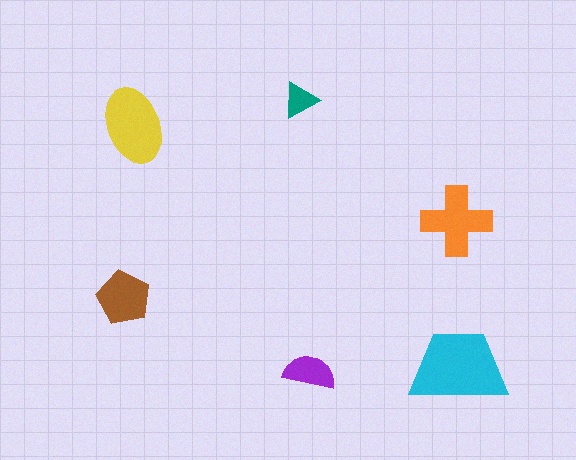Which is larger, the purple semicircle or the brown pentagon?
The brown pentagon.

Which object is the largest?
The cyan trapezoid.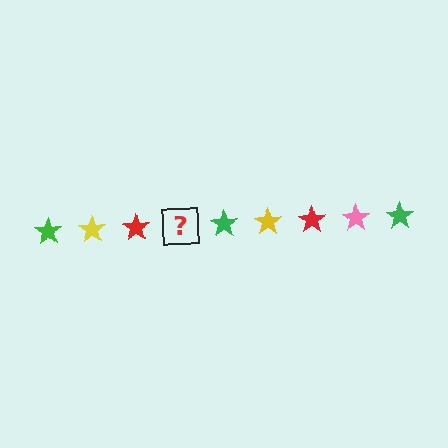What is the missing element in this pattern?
The missing element is a pink star.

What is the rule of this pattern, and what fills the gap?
The rule is that the pattern cycles through green, yellow, red, pink stars. The gap should be filled with a pink star.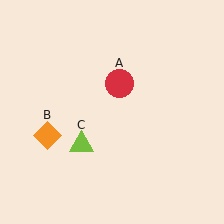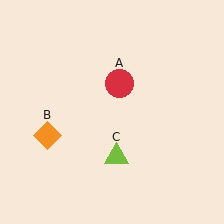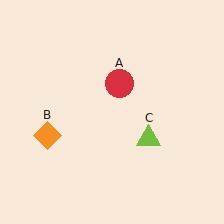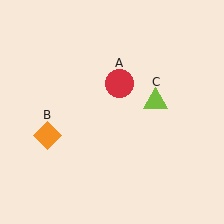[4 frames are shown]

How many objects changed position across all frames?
1 object changed position: lime triangle (object C).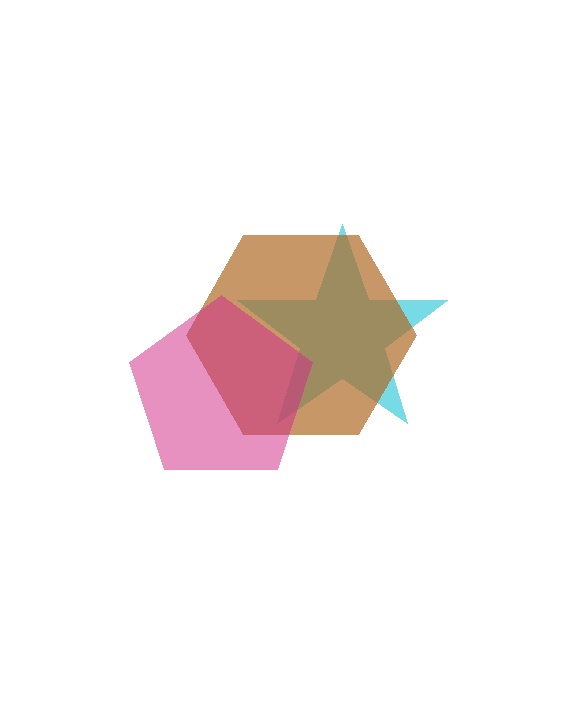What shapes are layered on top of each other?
The layered shapes are: a cyan star, a brown hexagon, a magenta pentagon.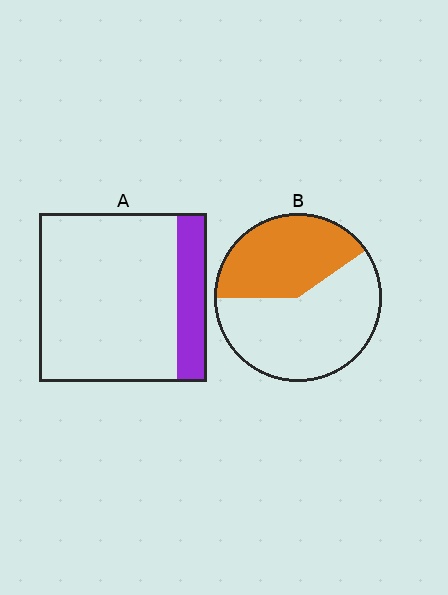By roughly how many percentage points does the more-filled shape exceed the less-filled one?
By roughly 25 percentage points (B over A).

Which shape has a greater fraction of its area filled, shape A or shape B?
Shape B.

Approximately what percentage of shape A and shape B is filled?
A is approximately 20% and B is approximately 40%.